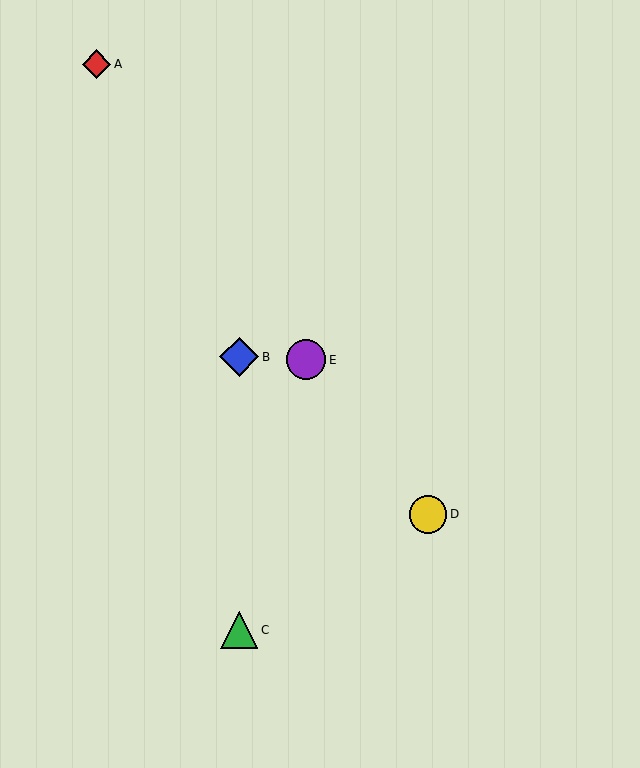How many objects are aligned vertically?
2 objects (B, C) are aligned vertically.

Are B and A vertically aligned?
No, B is at x≈239 and A is at x≈97.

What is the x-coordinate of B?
Object B is at x≈239.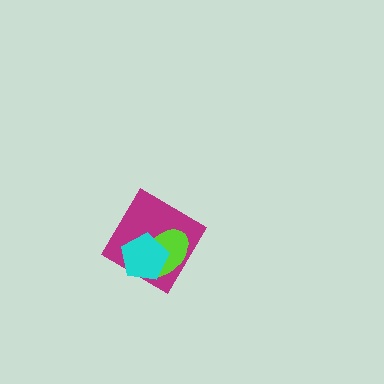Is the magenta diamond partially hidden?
Yes, it is partially covered by another shape.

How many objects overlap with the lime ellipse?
2 objects overlap with the lime ellipse.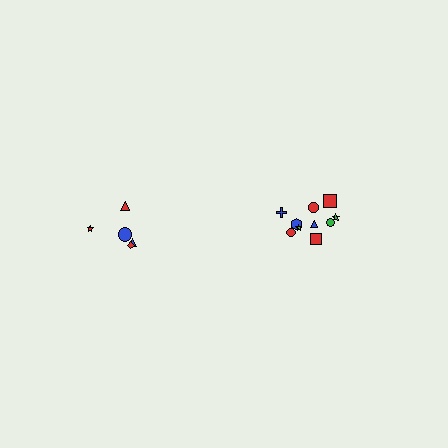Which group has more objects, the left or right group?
The right group.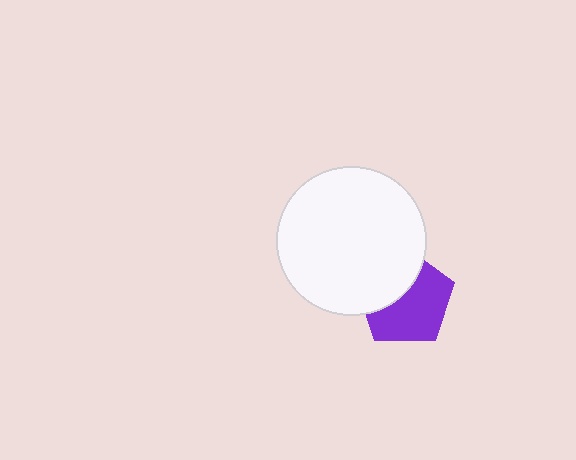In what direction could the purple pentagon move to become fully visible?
The purple pentagon could move toward the lower-right. That would shift it out from behind the white circle entirely.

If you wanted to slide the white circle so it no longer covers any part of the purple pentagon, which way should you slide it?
Slide it toward the upper-left — that is the most direct way to separate the two shapes.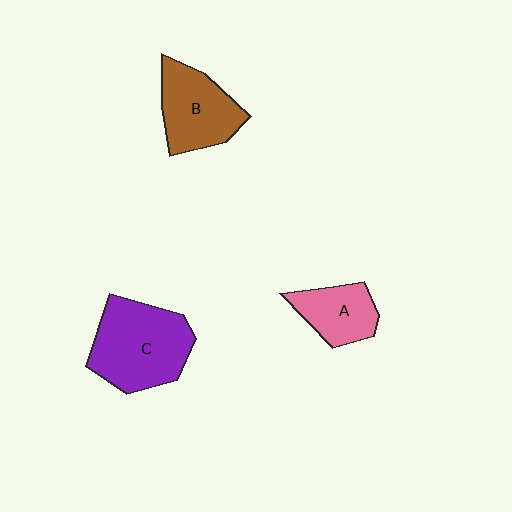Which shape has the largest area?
Shape C (purple).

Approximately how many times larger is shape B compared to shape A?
Approximately 1.4 times.